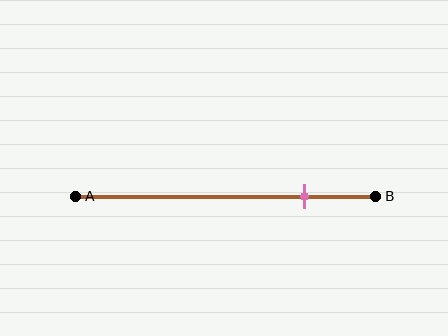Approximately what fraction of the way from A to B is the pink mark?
The pink mark is approximately 75% of the way from A to B.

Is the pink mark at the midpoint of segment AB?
No, the mark is at about 75% from A, not at the 50% midpoint.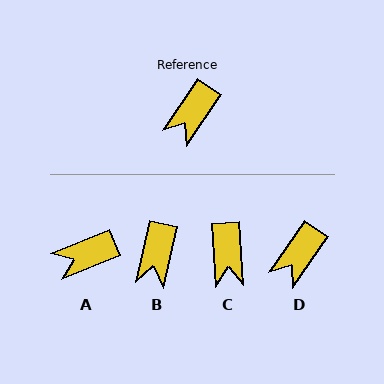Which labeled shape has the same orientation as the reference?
D.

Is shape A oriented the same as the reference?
No, it is off by about 34 degrees.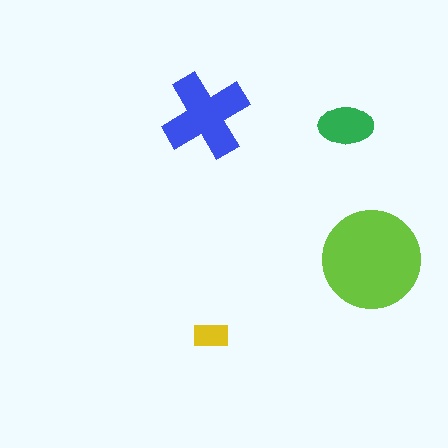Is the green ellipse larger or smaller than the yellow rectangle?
Larger.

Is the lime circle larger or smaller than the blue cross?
Larger.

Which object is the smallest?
The yellow rectangle.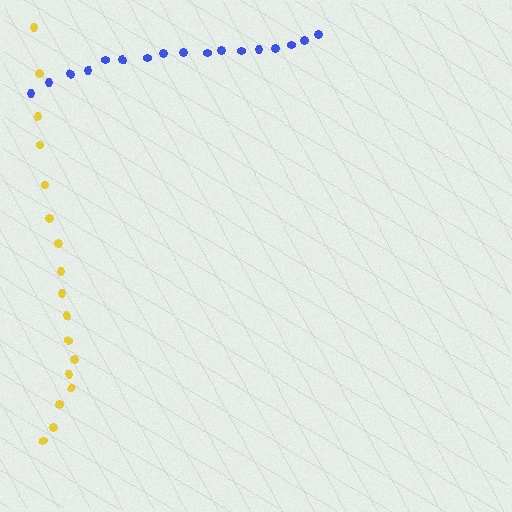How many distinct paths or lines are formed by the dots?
There are 2 distinct paths.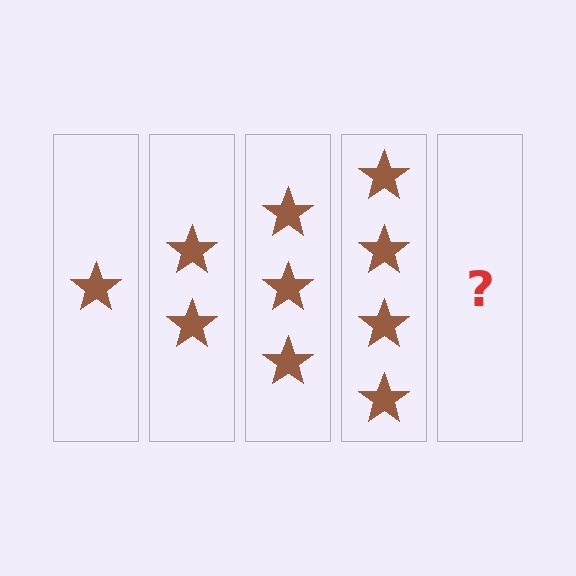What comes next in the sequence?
The next element should be 5 stars.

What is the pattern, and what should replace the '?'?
The pattern is that each step adds one more star. The '?' should be 5 stars.